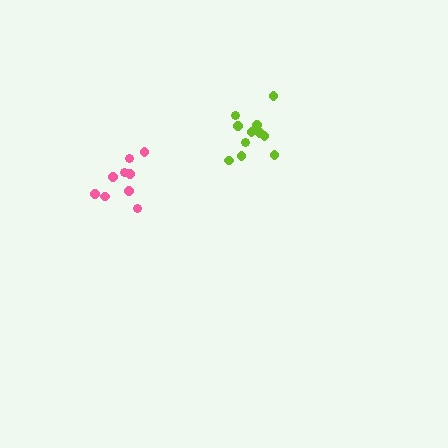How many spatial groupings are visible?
There are 2 spatial groupings.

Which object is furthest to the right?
The lime cluster is rightmost.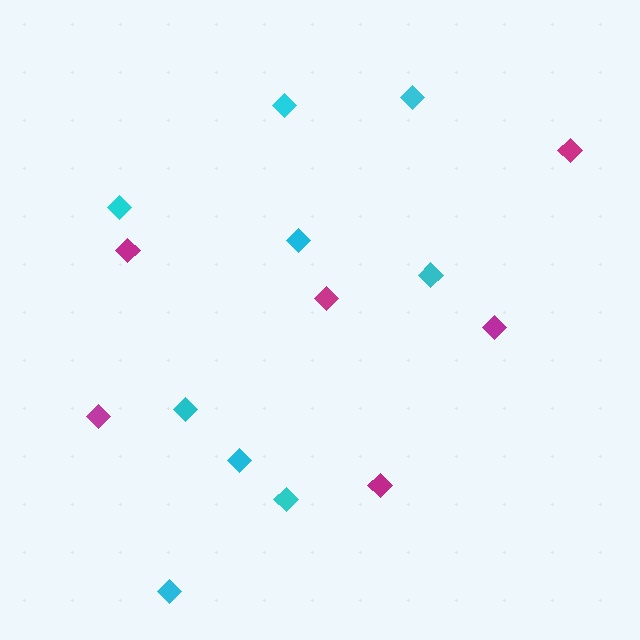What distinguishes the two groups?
There are 2 groups: one group of cyan diamonds (9) and one group of magenta diamonds (6).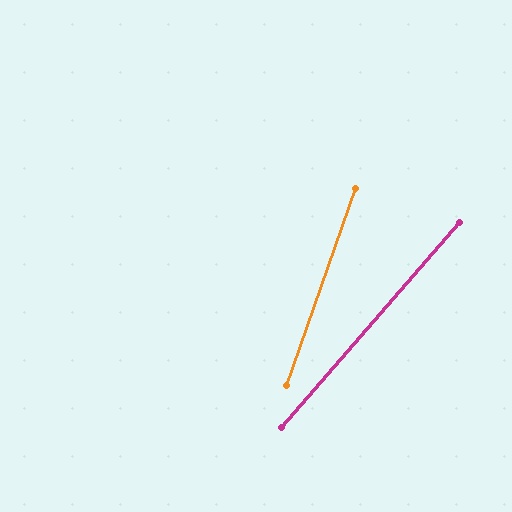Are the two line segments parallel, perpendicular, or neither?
Neither parallel nor perpendicular — they differ by about 22°.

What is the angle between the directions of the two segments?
Approximately 22 degrees.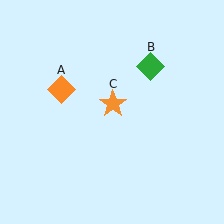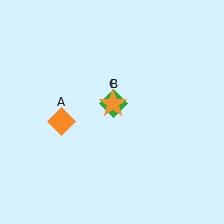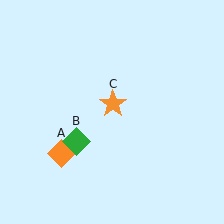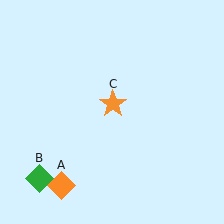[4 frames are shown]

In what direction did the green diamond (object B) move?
The green diamond (object B) moved down and to the left.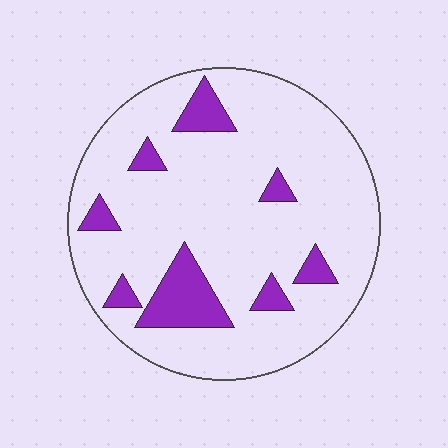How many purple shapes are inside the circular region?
8.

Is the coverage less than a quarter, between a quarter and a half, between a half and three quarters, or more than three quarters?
Less than a quarter.